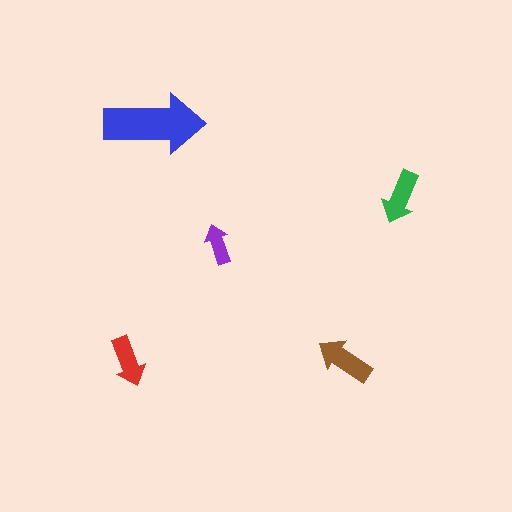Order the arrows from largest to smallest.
the blue one, the brown one, the green one, the red one, the purple one.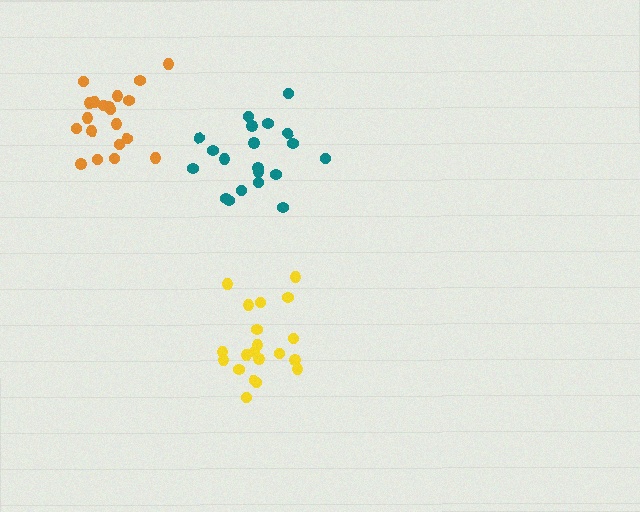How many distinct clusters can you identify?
There are 3 distinct clusters.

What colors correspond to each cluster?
The clusters are colored: orange, teal, yellow.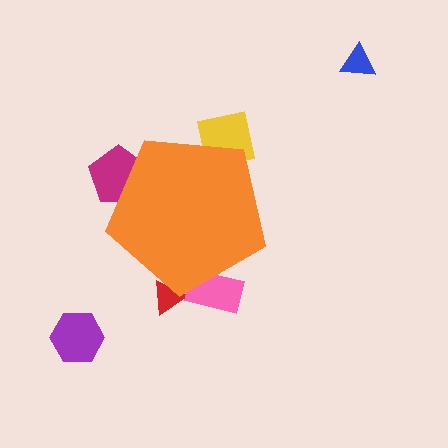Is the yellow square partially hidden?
Yes, the yellow square is partially hidden behind the orange pentagon.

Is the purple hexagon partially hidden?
No, the purple hexagon is fully visible.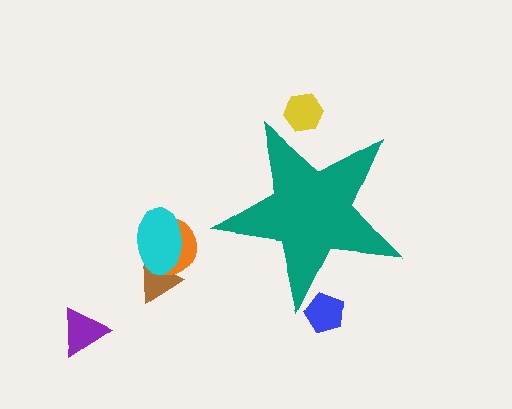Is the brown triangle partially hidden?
No, the brown triangle is fully visible.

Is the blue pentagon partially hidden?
Yes, the blue pentagon is partially hidden behind the teal star.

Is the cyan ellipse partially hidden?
No, the cyan ellipse is fully visible.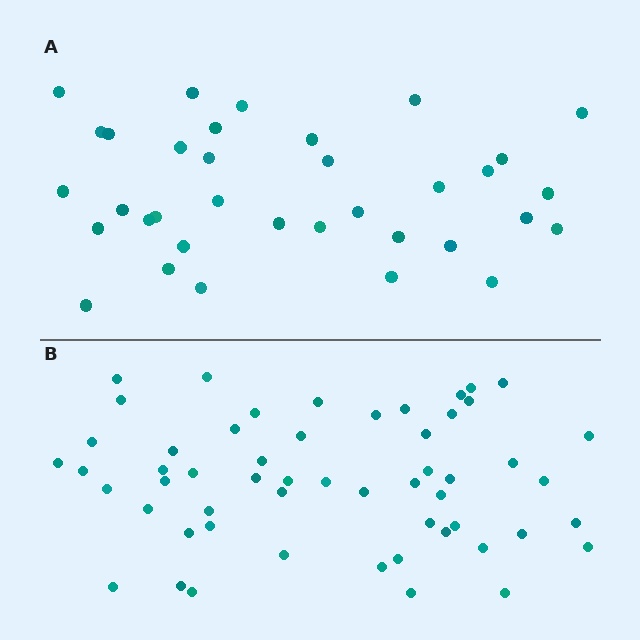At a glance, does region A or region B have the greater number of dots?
Region B (the bottom region) has more dots.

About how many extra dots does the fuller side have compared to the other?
Region B has approximately 20 more dots than region A.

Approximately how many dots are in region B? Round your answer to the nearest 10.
About 60 dots. (The exact count is 55, which rounds to 60.)